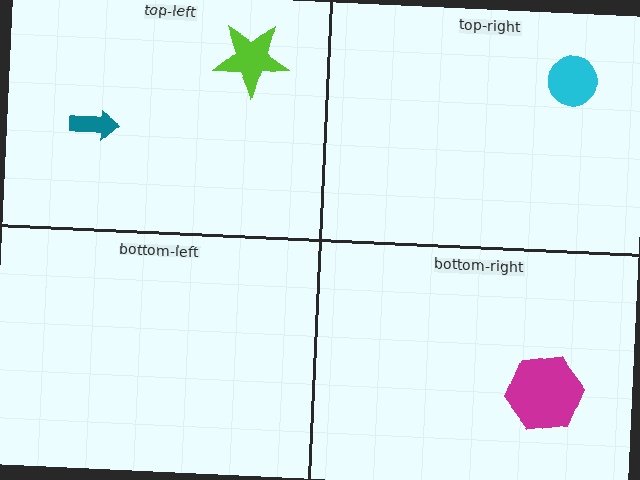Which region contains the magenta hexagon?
The bottom-right region.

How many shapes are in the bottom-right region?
1.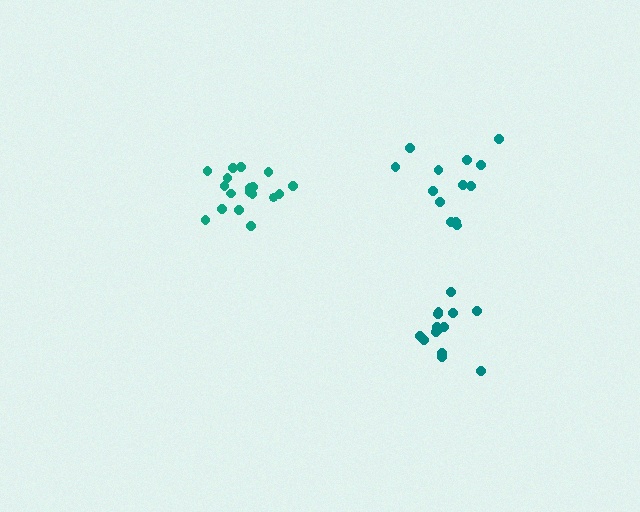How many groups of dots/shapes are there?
There are 3 groups.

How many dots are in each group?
Group 1: 13 dots, Group 2: 18 dots, Group 3: 14 dots (45 total).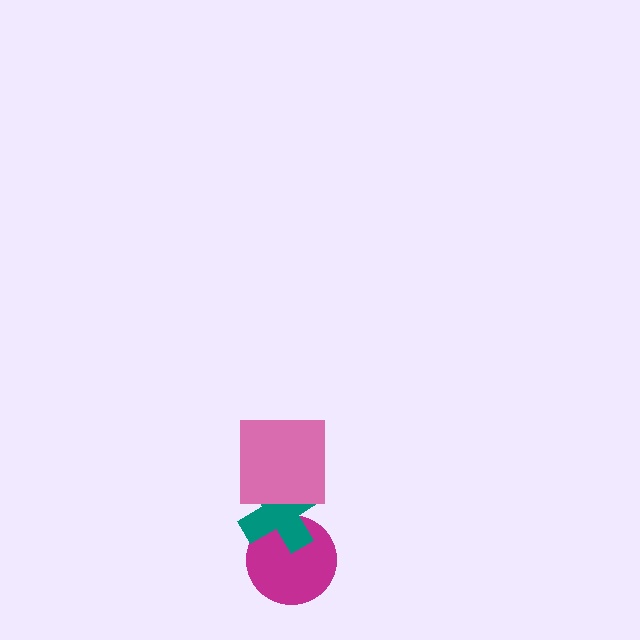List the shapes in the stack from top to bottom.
From top to bottom: the pink square, the teal cross, the magenta circle.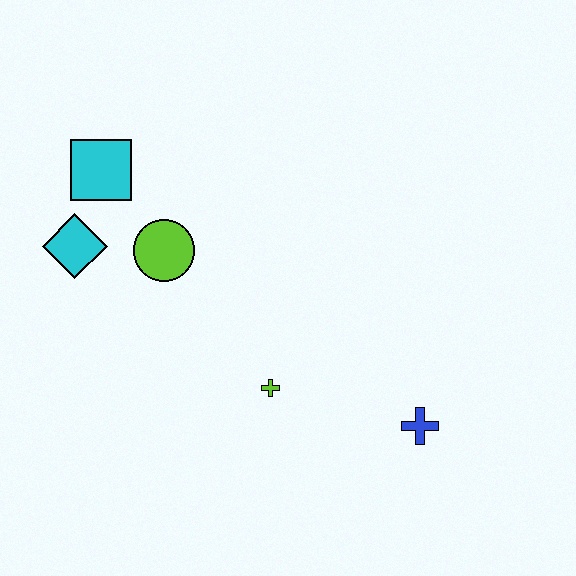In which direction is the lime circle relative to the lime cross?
The lime circle is above the lime cross.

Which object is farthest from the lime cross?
The cyan square is farthest from the lime cross.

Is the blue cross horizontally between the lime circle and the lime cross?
No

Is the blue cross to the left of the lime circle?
No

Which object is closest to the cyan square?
The cyan diamond is closest to the cyan square.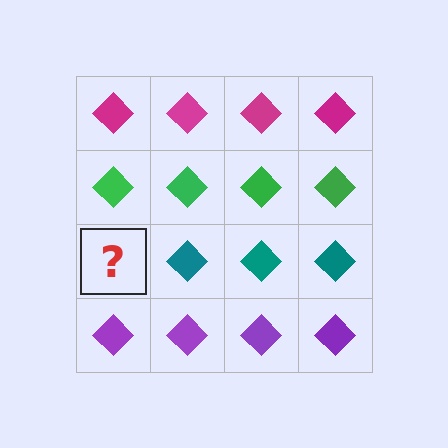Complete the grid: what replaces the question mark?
The question mark should be replaced with a teal diamond.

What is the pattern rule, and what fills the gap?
The rule is that each row has a consistent color. The gap should be filled with a teal diamond.